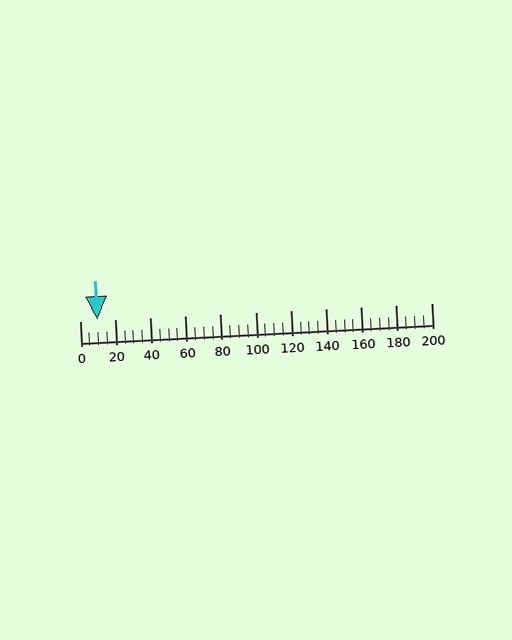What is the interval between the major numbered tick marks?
The major tick marks are spaced 20 units apart.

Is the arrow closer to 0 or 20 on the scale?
The arrow is closer to 20.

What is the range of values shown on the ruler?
The ruler shows values from 0 to 200.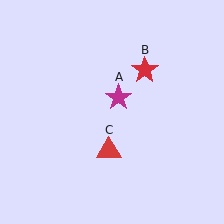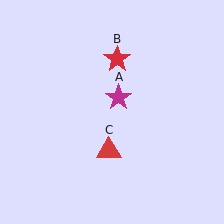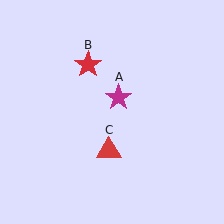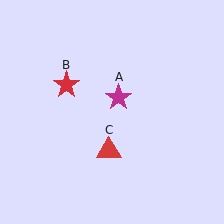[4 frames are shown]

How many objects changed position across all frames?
1 object changed position: red star (object B).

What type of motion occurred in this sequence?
The red star (object B) rotated counterclockwise around the center of the scene.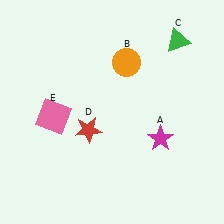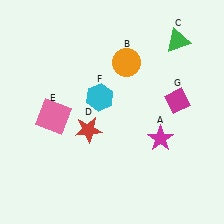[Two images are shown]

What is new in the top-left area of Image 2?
A cyan hexagon (F) was added in the top-left area of Image 2.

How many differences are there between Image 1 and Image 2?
There are 2 differences between the two images.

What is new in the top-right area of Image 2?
A magenta diamond (G) was added in the top-right area of Image 2.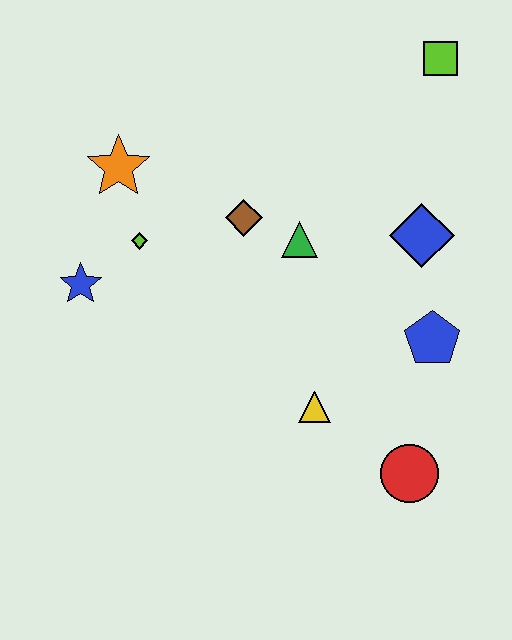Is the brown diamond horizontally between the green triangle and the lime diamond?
Yes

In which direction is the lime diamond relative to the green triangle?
The lime diamond is to the left of the green triangle.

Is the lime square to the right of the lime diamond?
Yes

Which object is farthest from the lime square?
The blue star is farthest from the lime square.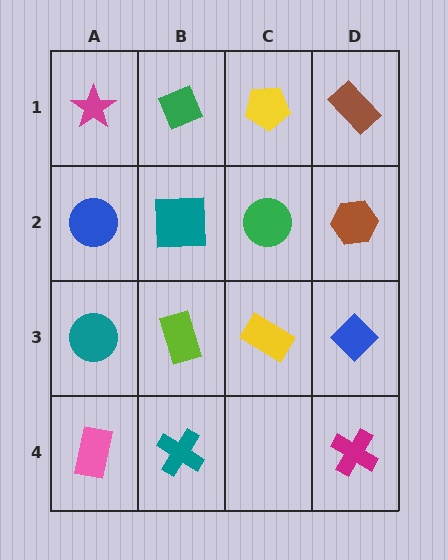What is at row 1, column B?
A green diamond.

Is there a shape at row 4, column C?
No, that cell is empty.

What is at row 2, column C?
A green circle.